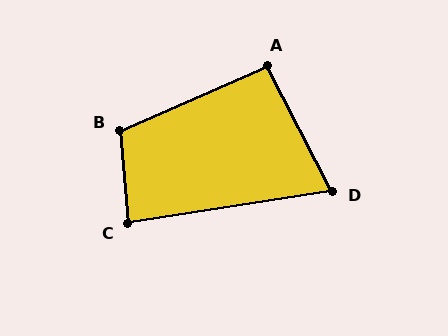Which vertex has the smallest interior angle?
D, at approximately 71 degrees.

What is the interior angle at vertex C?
Approximately 86 degrees (approximately right).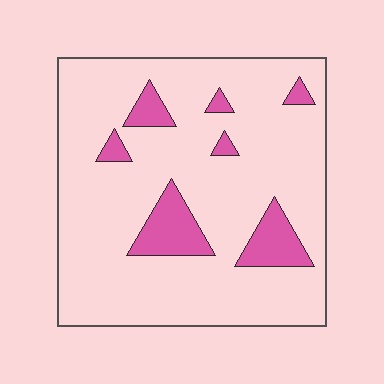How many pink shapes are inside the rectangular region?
7.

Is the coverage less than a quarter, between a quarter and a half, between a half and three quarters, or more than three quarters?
Less than a quarter.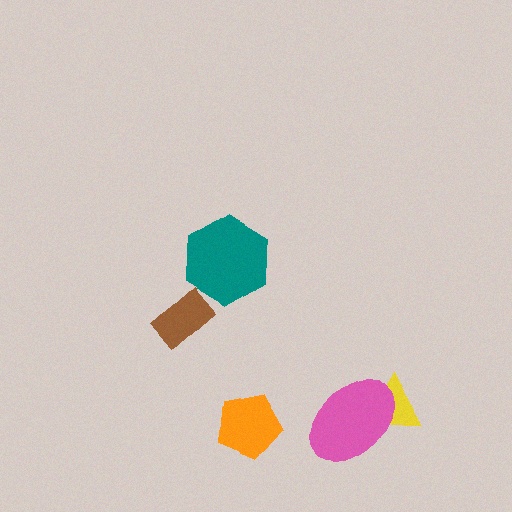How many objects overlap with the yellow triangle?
1 object overlaps with the yellow triangle.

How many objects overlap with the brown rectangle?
0 objects overlap with the brown rectangle.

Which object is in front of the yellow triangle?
The pink ellipse is in front of the yellow triangle.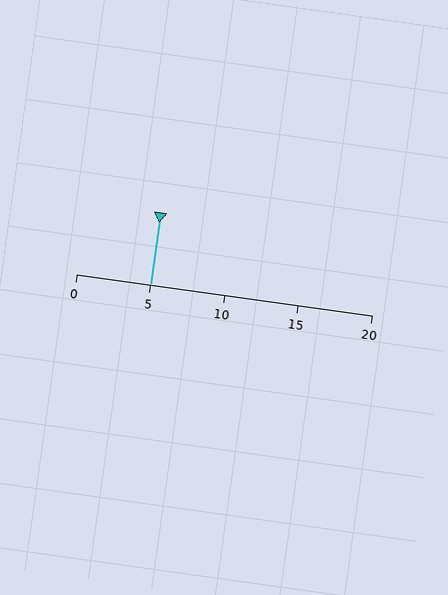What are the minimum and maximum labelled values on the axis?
The axis runs from 0 to 20.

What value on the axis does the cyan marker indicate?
The marker indicates approximately 5.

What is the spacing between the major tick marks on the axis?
The major ticks are spaced 5 apart.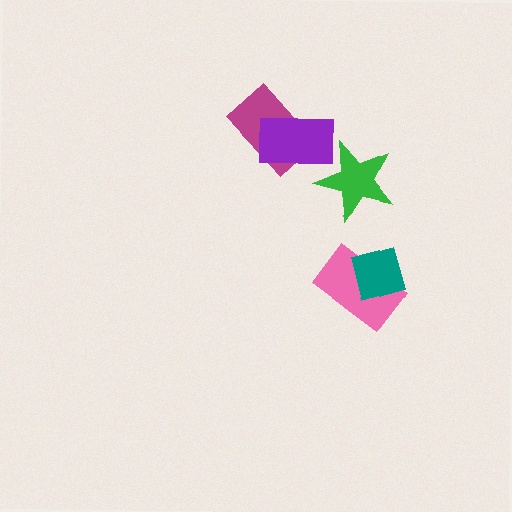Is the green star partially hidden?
No, no other shape covers it.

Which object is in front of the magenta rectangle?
The purple rectangle is in front of the magenta rectangle.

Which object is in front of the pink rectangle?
The teal square is in front of the pink rectangle.